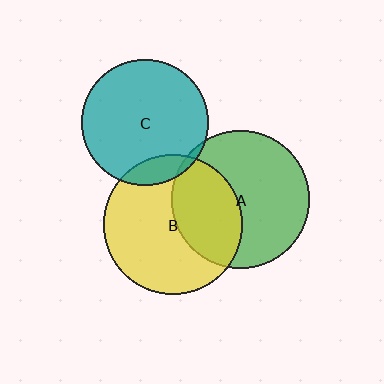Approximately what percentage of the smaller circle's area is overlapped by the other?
Approximately 10%.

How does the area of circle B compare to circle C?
Approximately 1.2 times.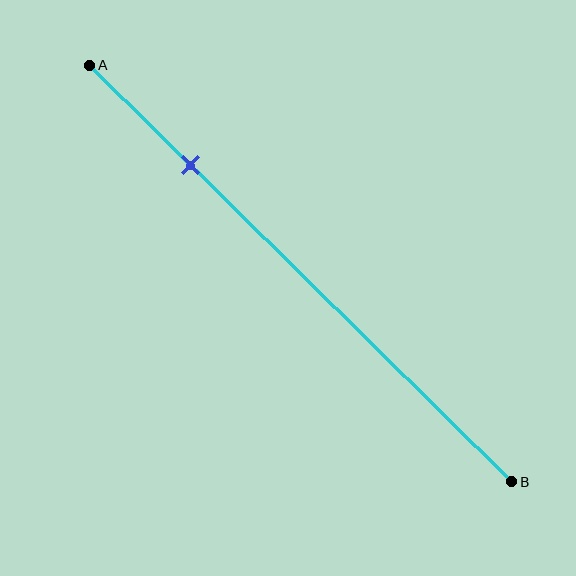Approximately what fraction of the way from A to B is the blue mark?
The blue mark is approximately 25% of the way from A to B.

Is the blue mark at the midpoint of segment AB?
No, the mark is at about 25% from A, not at the 50% midpoint.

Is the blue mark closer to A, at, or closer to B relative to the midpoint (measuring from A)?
The blue mark is closer to point A than the midpoint of segment AB.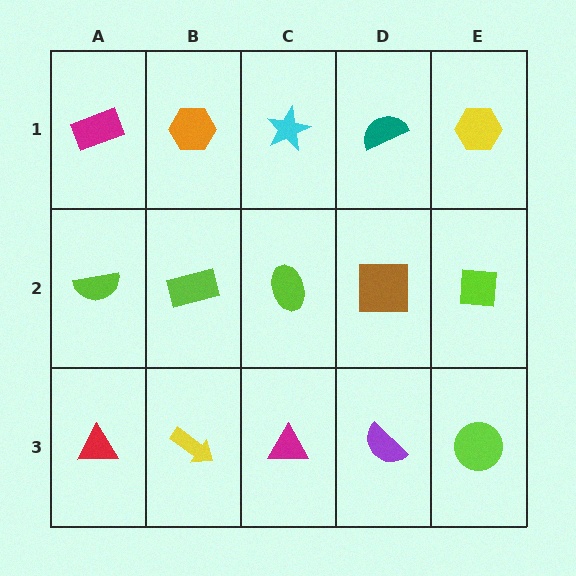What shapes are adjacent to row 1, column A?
A lime semicircle (row 2, column A), an orange hexagon (row 1, column B).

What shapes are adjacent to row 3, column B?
A lime rectangle (row 2, column B), a red triangle (row 3, column A), a magenta triangle (row 3, column C).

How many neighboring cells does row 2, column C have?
4.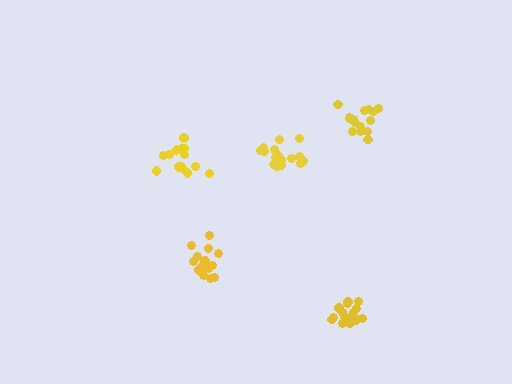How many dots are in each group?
Group 1: 15 dots, Group 2: 15 dots, Group 3: 16 dots, Group 4: 15 dots, Group 5: 17 dots (78 total).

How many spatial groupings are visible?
There are 5 spatial groupings.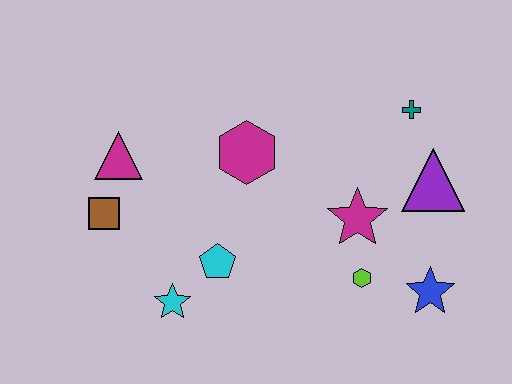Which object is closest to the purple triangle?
The teal cross is closest to the purple triangle.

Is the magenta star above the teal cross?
No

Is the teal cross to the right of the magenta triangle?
Yes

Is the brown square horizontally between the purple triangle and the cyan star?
No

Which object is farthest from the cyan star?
The teal cross is farthest from the cyan star.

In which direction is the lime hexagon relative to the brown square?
The lime hexagon is to the right of the brown square.